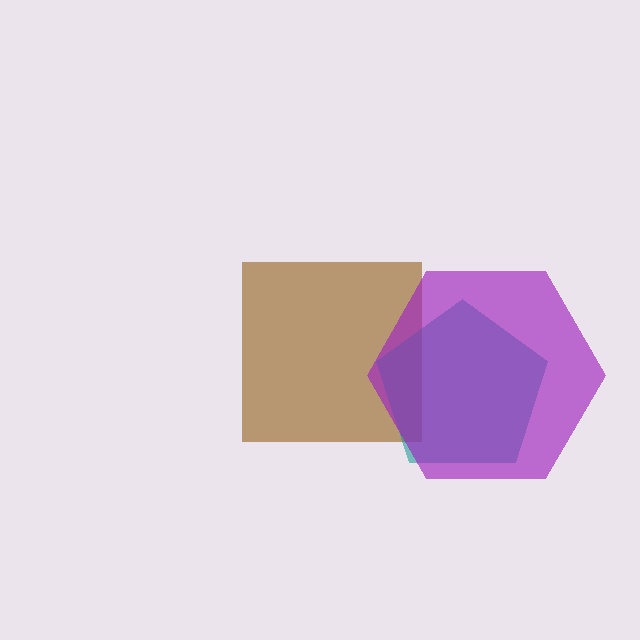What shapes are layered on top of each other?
The layered shapes are: a brown square, a teal pentagon, a purple hexagon.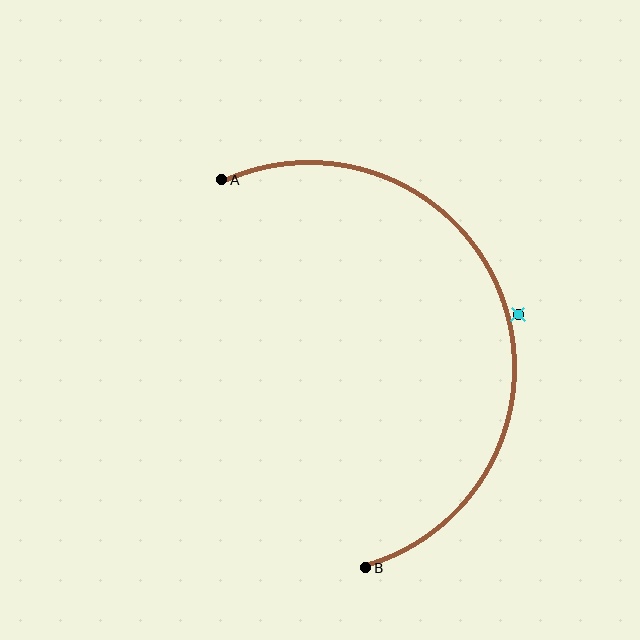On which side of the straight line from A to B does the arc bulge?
The arc bulges to the right of the straight line connecting A and B.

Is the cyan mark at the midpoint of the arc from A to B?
No — the cyan mark does not lie on the arc at all. It sits slightly outside the curve.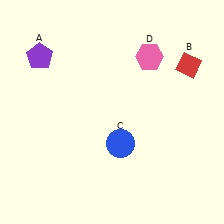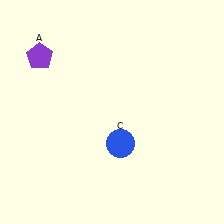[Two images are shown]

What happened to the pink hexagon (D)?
The pink hexagon (D) was removed in Image 2. It was in the top-right area of Image 1.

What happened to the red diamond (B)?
The red diamond (B) was removed in Image 2. It was in the top-right area of Image 1.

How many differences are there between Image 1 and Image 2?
There are 2 differences between the two images.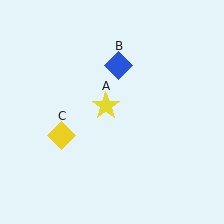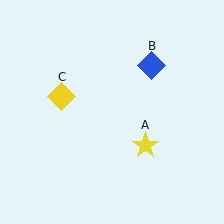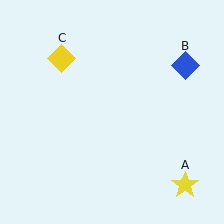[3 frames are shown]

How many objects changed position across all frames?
3 objects changed position: yellow star (object A), blue diamond (object B), yellow diamond (object C).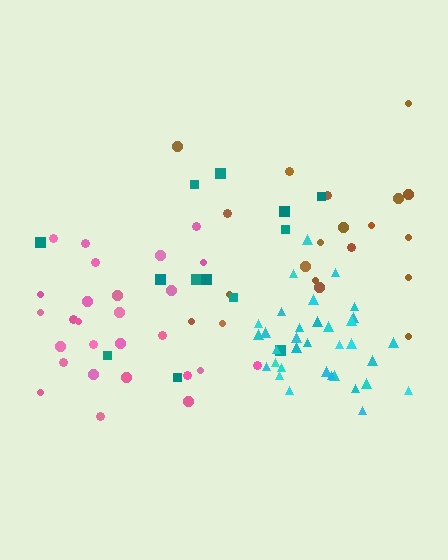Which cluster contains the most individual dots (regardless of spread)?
Cyan (34).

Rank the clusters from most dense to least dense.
cyan, pink, brown, teal.